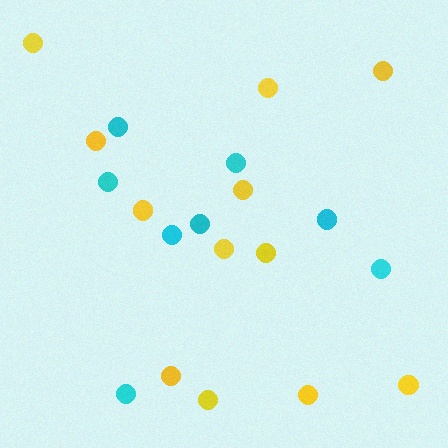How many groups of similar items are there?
There are 2 groups: one group of yellow circles (12) and one group of cyan circles (8).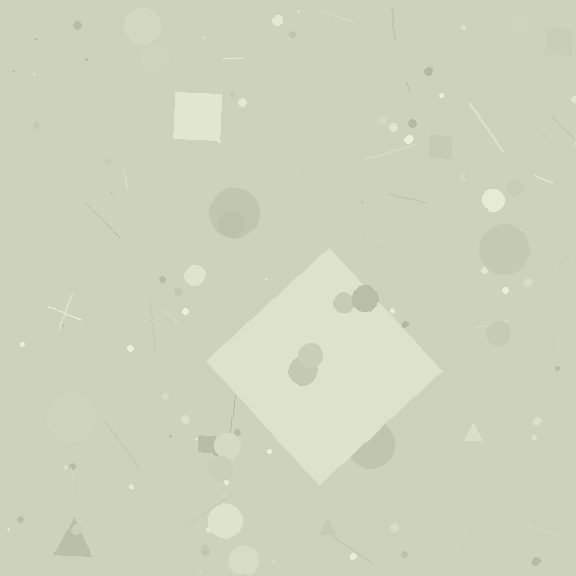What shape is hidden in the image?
A diamond is hidden in the image.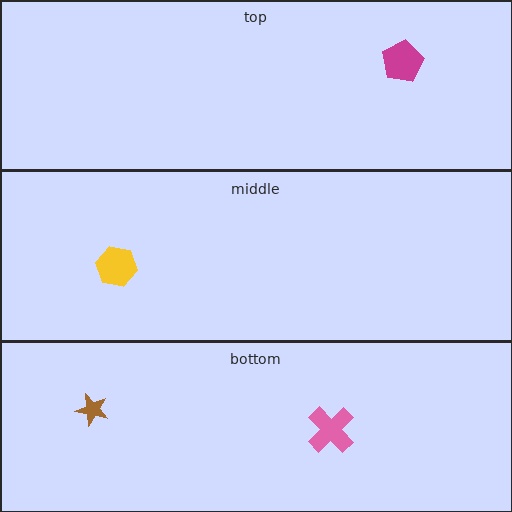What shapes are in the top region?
The magenta pentagon.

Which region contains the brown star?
The bottom region.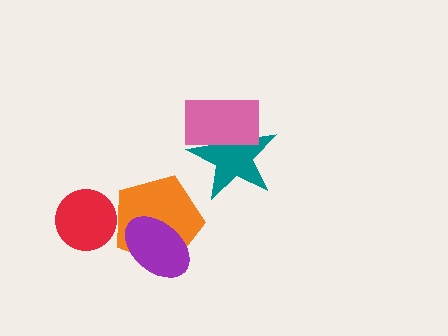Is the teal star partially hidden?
Yes, it is partially covered by another shape.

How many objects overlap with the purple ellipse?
1 object overlaps with the purple ellipse.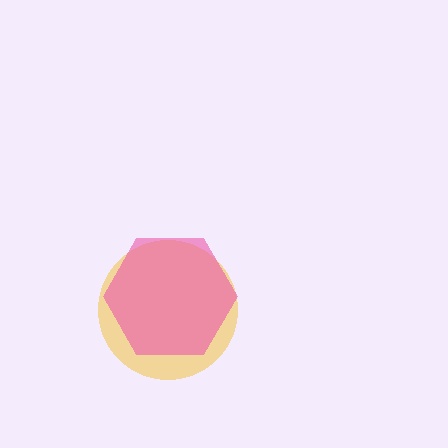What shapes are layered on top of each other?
The layered shapes are: a yellow circle, a pink hexagon.